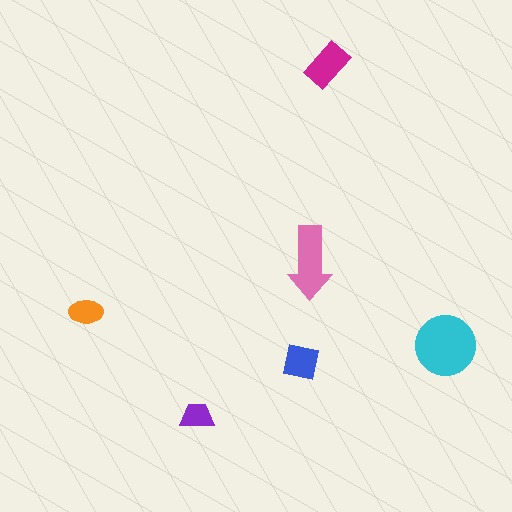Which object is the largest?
The cyan circle.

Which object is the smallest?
The purple trapezoid.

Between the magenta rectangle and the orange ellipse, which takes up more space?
The magenta rectangle.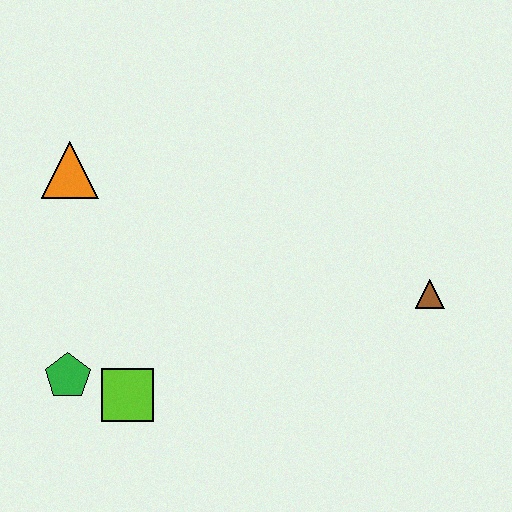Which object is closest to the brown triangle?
The lime square is closest to the brown triangle.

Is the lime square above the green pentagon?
No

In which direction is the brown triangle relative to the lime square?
The brown triangle is to the right of the lime square.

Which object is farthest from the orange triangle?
The brown triangle is farthest from the orange triangle.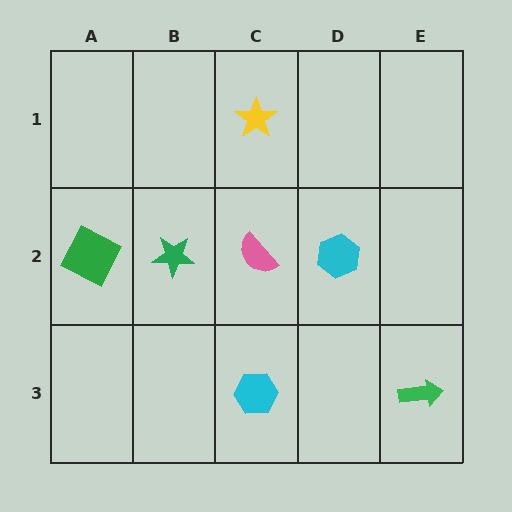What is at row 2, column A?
A green square.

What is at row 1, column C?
A yellow star.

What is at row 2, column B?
A green star.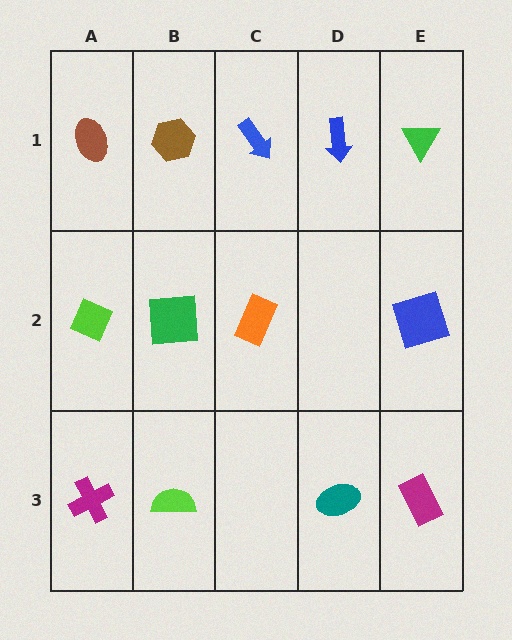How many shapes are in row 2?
4 shapes.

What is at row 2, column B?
A green square.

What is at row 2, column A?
A lime diamond.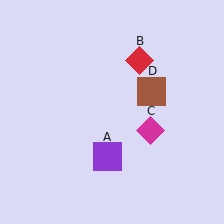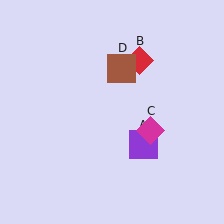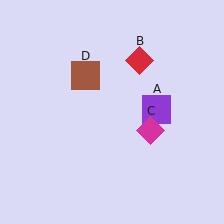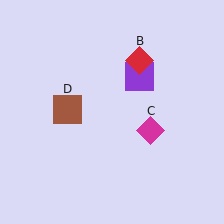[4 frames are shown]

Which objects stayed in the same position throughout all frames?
Red diamond (object B) and magenta diamond (object C) remained stationary.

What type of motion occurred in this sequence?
The purple square (object A), brown square (object D) rotated counterclockwise around the center of the scene.